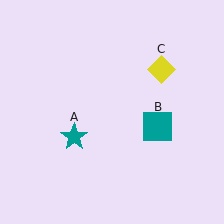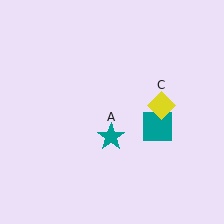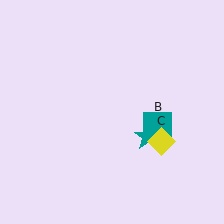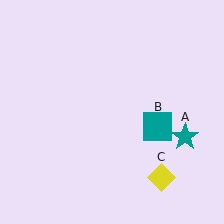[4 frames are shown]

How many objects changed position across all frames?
2 objects changed position: teal star (object A), yellow diamond (object C).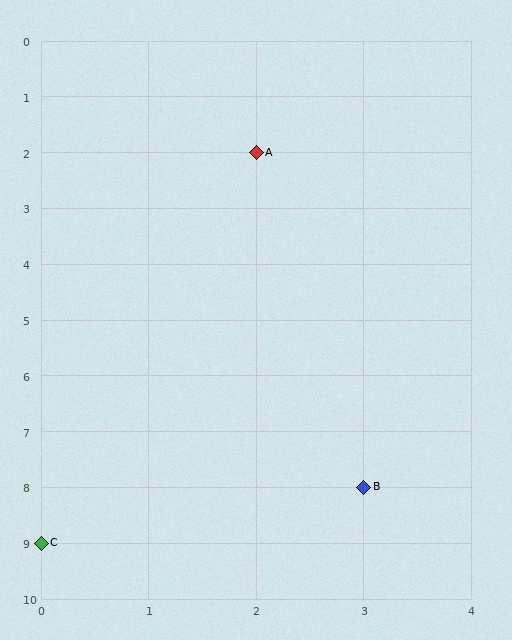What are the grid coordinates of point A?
Point A is at grid coordinates (2, 2).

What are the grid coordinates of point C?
Point C is at grid coordinates (0, 9).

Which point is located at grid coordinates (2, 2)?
Point A is at (2, 2).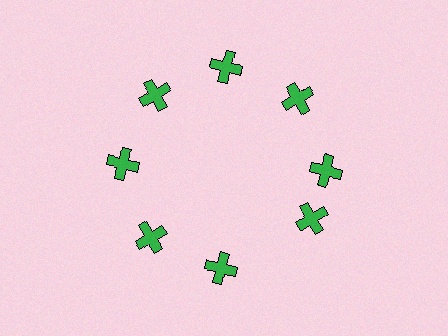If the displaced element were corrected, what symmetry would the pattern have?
It would have 8-fold rotational symmetry — the pattern would map onto itself every 45 degrees.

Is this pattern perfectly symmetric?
No. The 8 green crosses are arranged in a ring, but one element near the 4 o'clock position is rotated out of alignment along the ring, breaking the 8-fold rotational symmetry.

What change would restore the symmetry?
The symmetry would be restored by rotating it back into even spacing with its neighbors so that all 8 crosses sit at equal angles and equal distance from the center.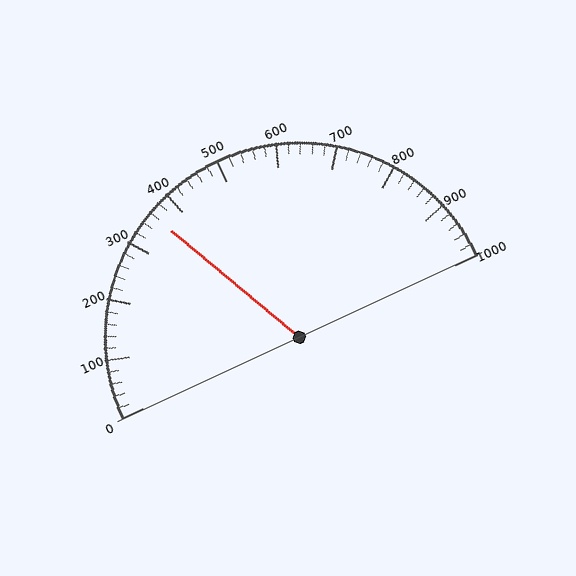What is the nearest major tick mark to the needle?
The nearest major tick mark is 400.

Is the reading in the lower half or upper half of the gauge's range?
The reading is in the lower half of the range (0 to 1000).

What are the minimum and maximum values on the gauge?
The gauge ranges from 0 to 1000.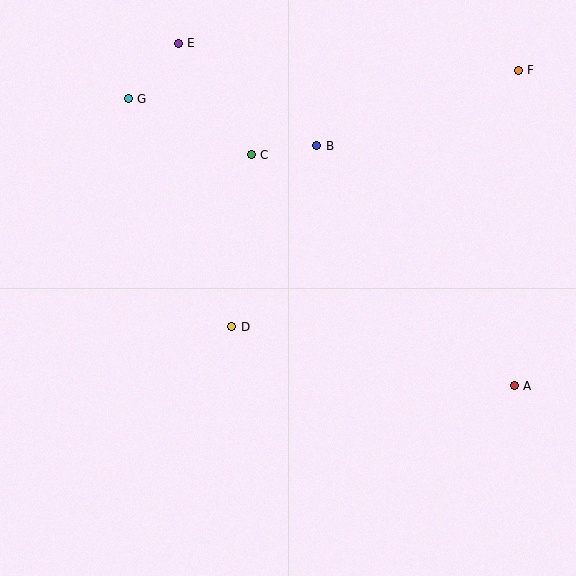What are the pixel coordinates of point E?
Point E is at (178, 43).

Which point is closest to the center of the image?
Point D at (232, 327) is closest to the center.